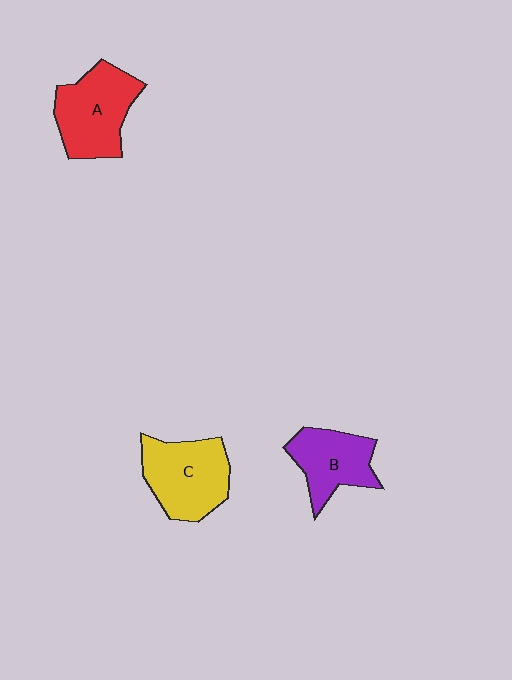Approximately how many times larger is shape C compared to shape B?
Approximately 1.3 times.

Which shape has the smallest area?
Shape B (purple).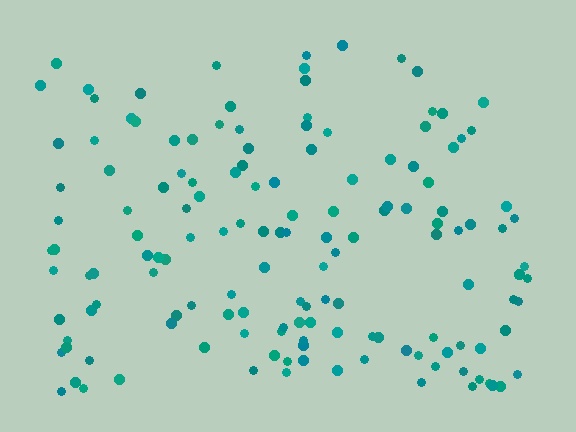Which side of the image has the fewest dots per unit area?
The top.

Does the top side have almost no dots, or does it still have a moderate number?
Still a moderate number, just noticeably fewer than the bottom.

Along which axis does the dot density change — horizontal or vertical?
Vertical.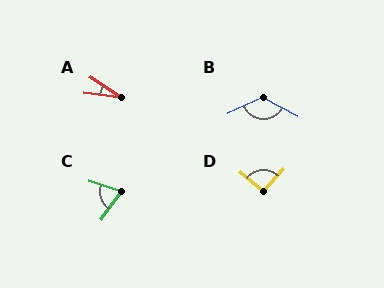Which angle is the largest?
B, at approximately 127 degrees.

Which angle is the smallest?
A, at approximately 26 degrees.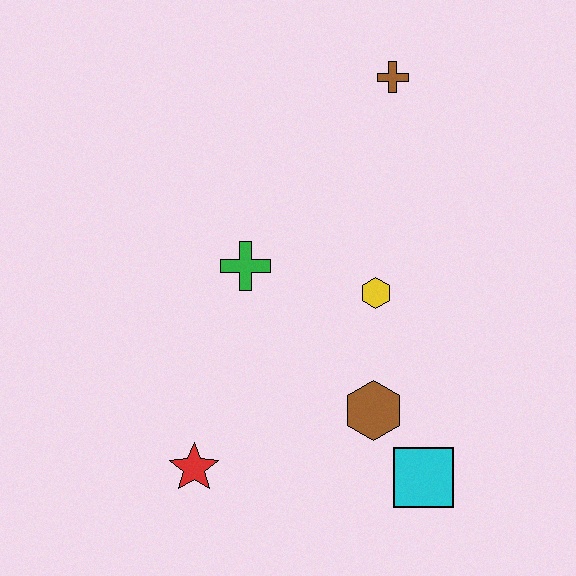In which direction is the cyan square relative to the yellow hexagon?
The cyan square is below the yellow hexagon.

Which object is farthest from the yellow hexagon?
The red star is farthest from the yellow hexagon.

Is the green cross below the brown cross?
Yes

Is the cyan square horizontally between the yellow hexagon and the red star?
No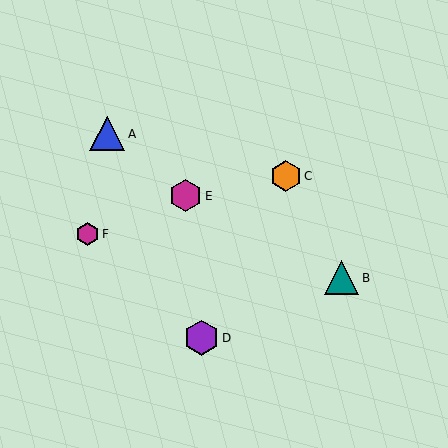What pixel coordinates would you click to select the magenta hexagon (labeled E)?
Click at (186, 196) to select the magenta hexagon E.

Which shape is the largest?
The purple hexagon (labeled D) is the largest.